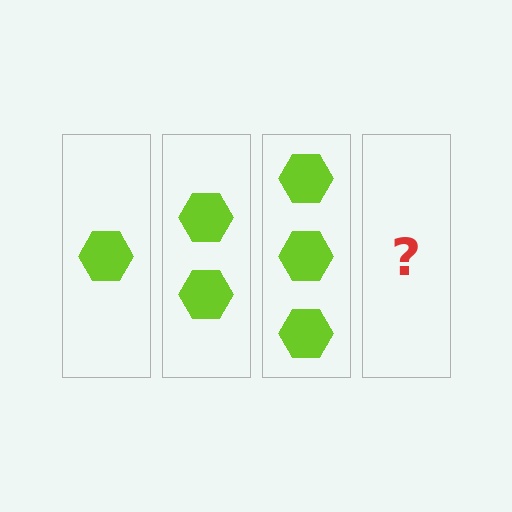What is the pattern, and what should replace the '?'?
The pattern is that each step adds one more hexagon. The '?' should be 4 hexagons.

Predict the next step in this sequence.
The next step is 4 hexagons.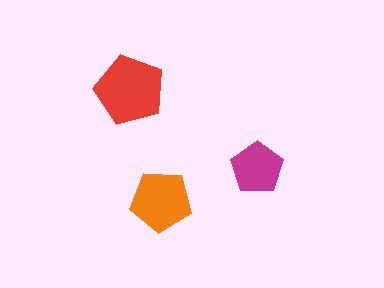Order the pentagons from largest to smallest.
the red one, the orange one, the magenta one.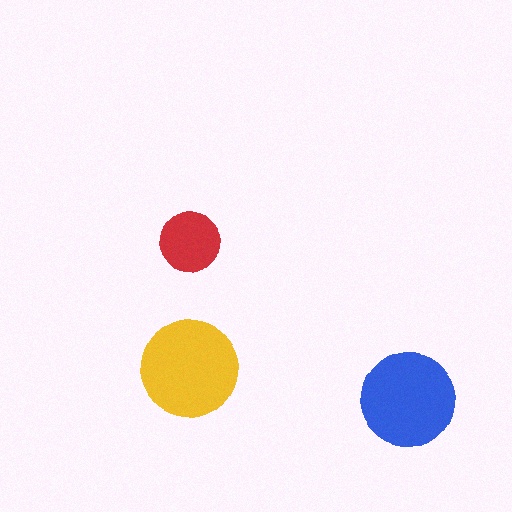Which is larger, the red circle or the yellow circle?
The yellow one.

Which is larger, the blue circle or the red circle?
The blue one.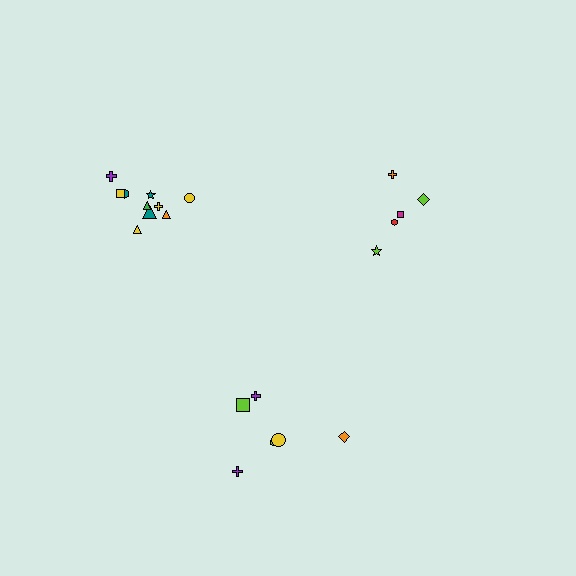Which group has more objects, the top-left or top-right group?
The top-left group.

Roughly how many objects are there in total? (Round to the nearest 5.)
Roughly 20 objects in total.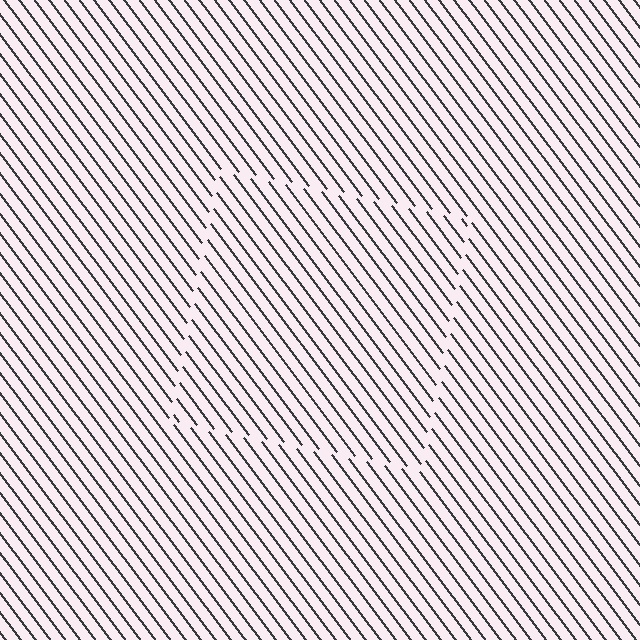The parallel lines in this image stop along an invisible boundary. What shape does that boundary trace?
An illusory square. The interior of the shape contains the same grating, shifted by half a period — the contour is defined by the phase discontinuity where line-ends from the inner and outer gratings abut.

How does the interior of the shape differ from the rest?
The interior of the shape contains the same grating, shifted by half a period — the contour is defined by the phase discontinuity where line-ends from the inner and outer gratings abut.